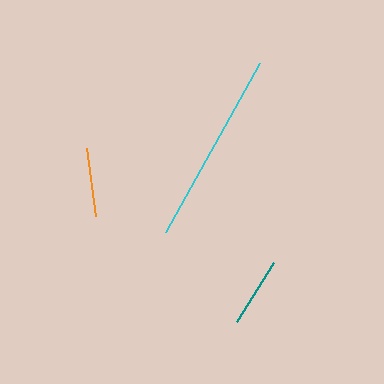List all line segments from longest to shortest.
From longest to shortest: cyan, teal, orange.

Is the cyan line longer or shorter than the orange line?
The cyan line is longer than the orange line.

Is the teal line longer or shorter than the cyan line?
The cyan line is longer than the teal line.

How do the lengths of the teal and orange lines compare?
The teal and orange lines are approximately the same length.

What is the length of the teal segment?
The teal segment is approximately 70 pixels long.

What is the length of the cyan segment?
The cyan segment is approximately 193 pixels long.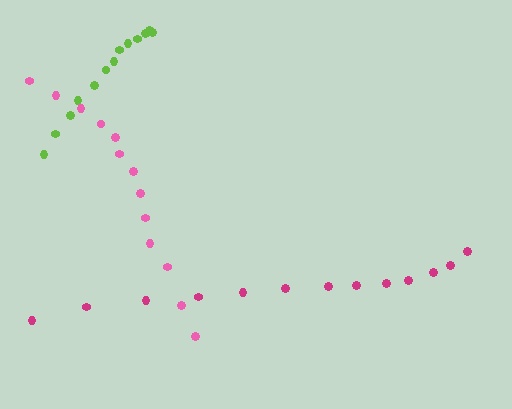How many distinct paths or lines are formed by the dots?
There are 3 distinct paths.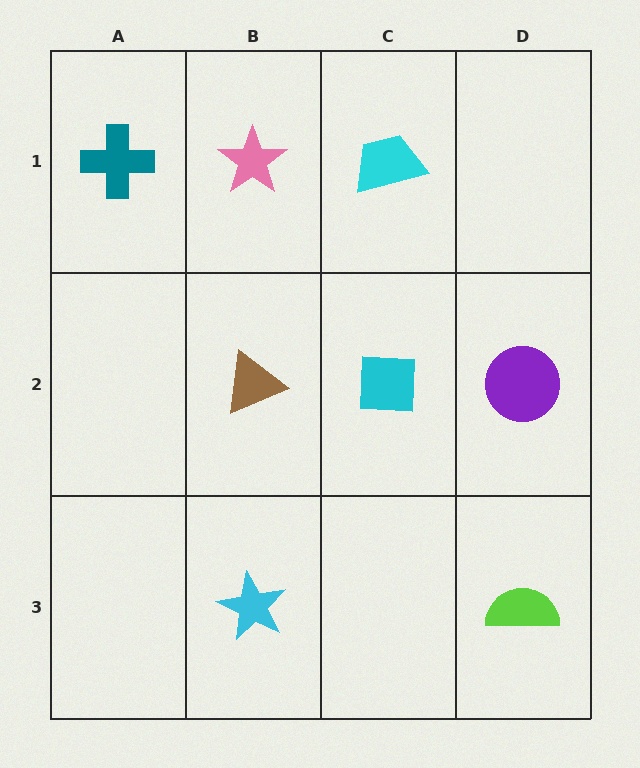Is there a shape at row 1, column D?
No, that cell is empty.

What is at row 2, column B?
A brown triangle.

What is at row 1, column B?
A pink star.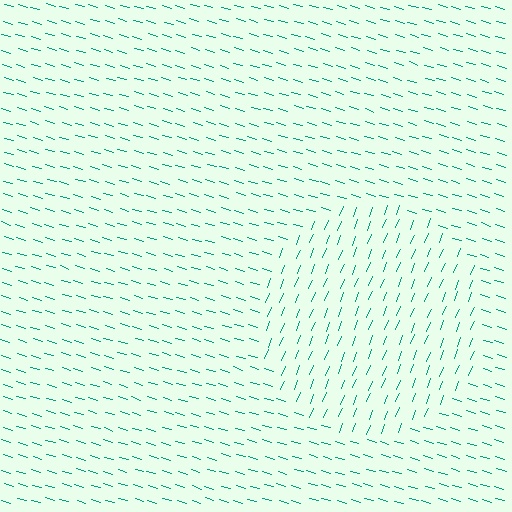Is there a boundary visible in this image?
Yes, there is a texture boundary formed by a change in line orientation.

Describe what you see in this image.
The image is filled with small teal line segments. A circle region in the image has lines oriented differently from the surrounding lines, creating a visible texture boundary.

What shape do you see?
I see a circle.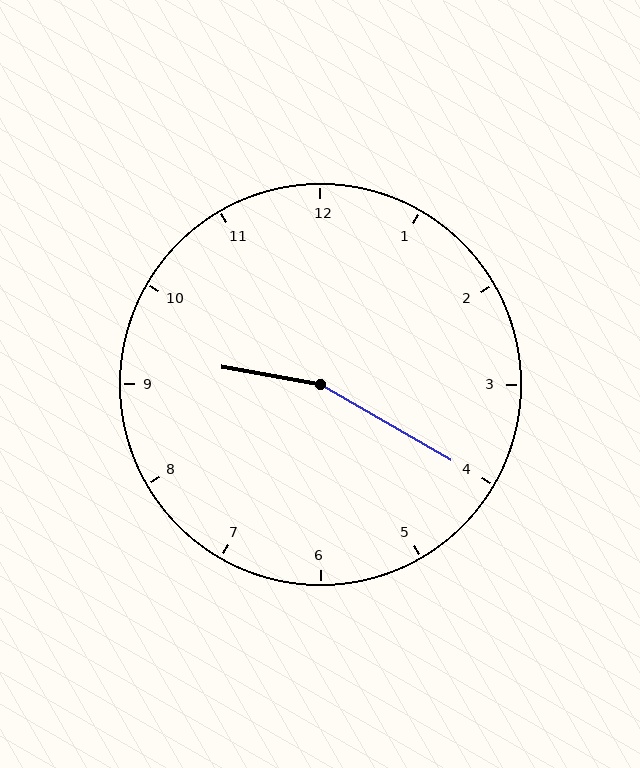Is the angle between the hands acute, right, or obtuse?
It is obtuse.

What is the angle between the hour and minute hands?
Approximately 160 degrees.